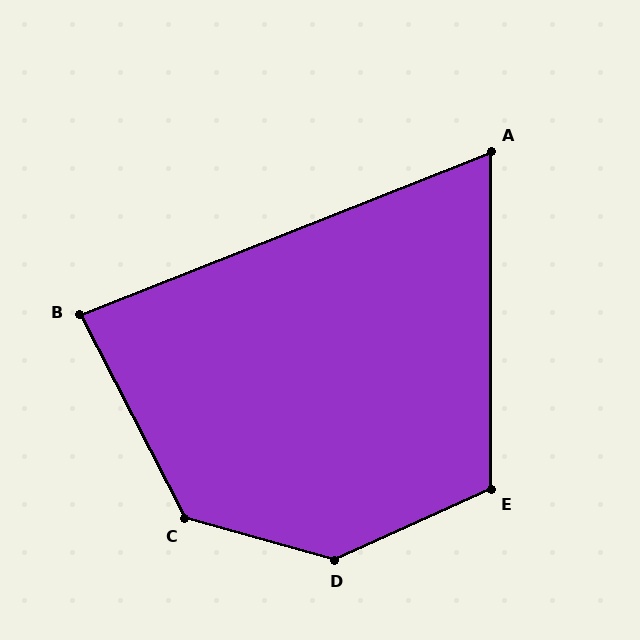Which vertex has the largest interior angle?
D, at approximately 140 degrees.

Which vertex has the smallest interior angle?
A, at approximately 68 degrees.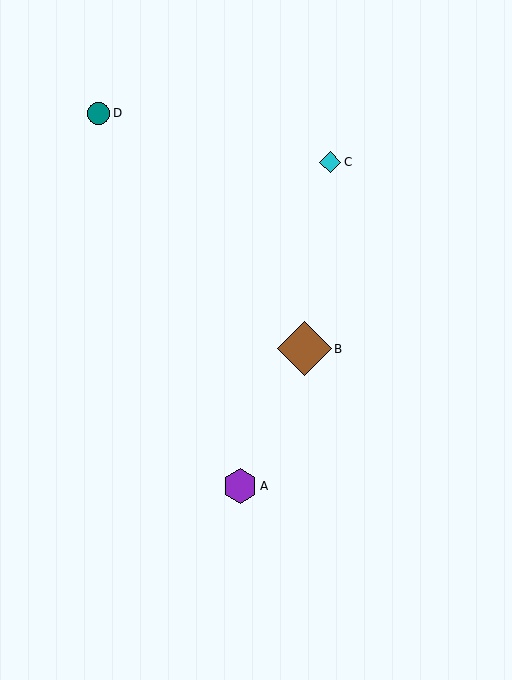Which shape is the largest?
The brown diamond (labeled B) is the largest.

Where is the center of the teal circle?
The center of the teal circle is at (99, 113).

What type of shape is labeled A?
Shape A is a purple hexagon.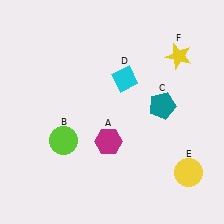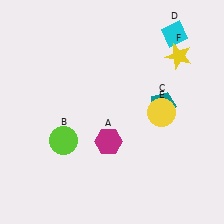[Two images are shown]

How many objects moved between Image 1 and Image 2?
2 objects moved between the two images.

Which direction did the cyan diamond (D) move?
The cyan diamond (D) moved right.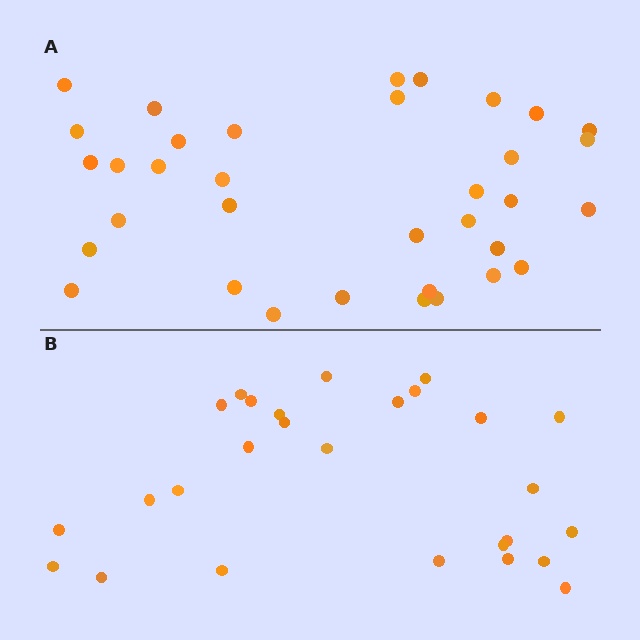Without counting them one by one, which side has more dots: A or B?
Region A (the top region) has more dots.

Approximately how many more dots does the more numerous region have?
Region A has roughly 8 or so more dots than region B.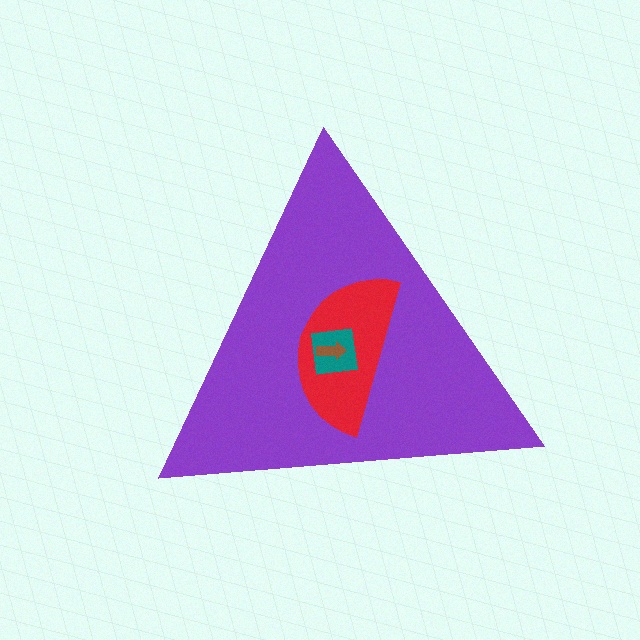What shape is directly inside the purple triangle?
The red semicircle.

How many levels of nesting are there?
4.